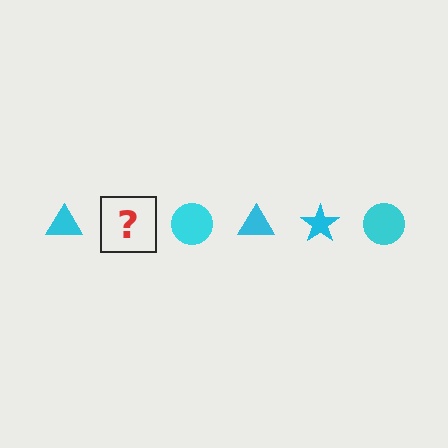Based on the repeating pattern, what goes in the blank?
The blank should be a cyan star.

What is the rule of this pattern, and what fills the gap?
The rule is that the pattern cycles through triangle, star, circle shapes in cyan. The gap should be filled with a cyan star.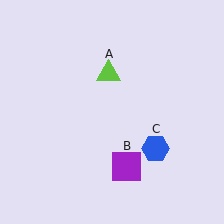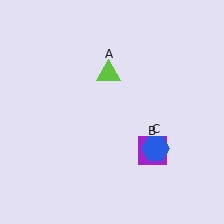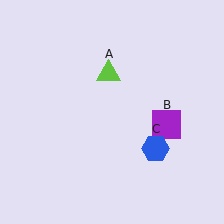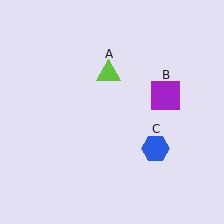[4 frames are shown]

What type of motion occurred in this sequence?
The purple square (object B) rotated counterclockwise around the center of the scene.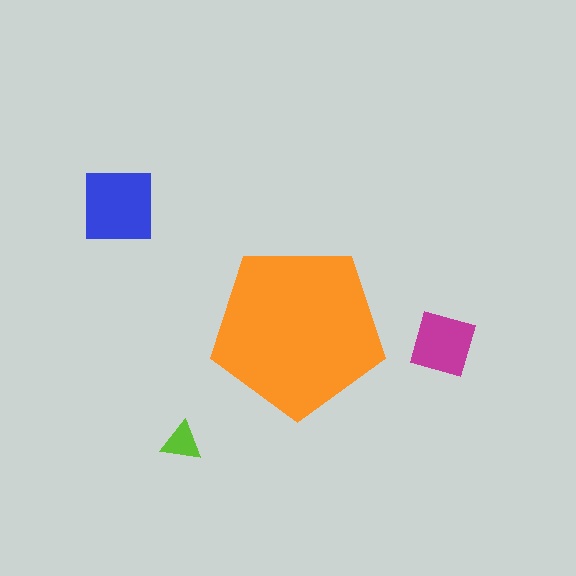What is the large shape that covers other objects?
An orange pentagon.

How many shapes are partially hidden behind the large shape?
0 shapes are partially hidden.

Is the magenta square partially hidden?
No, the magenta square is fully visible.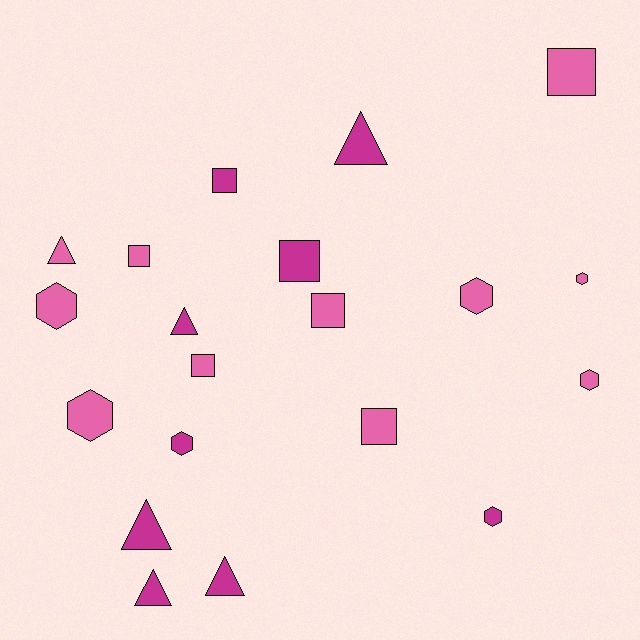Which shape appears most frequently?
Square, with 7 objects.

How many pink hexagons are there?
There are 5 pink hexagons.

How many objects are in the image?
There are 20 objects.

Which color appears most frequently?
Pink, with 11 objects.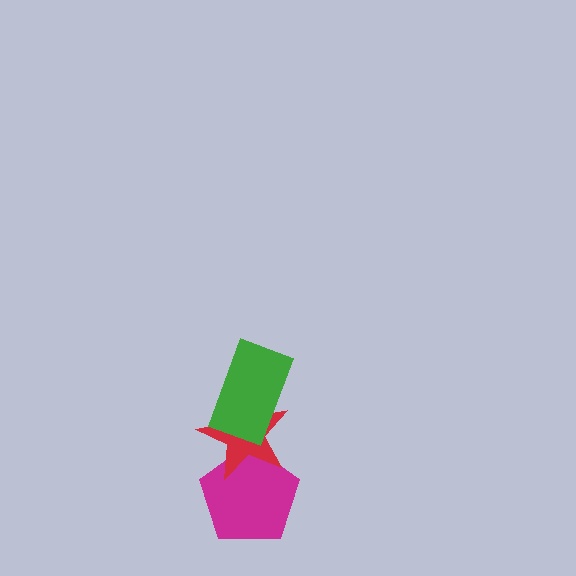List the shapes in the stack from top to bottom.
From top to bottom: the green rectangle, the red star, the magenta pentagon.